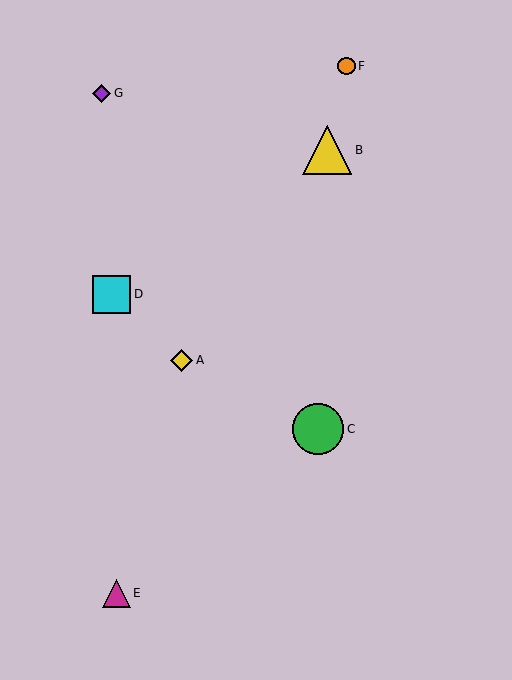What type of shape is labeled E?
Shape E is a magenta triangle.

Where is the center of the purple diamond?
The center of the purple diamond is at (102, 93).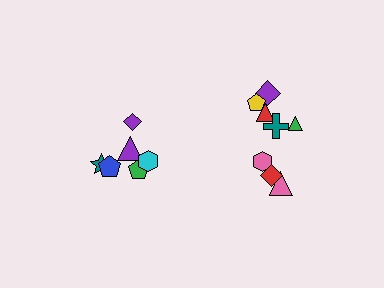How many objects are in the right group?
There are 8 objects.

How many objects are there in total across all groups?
There are 14 objects.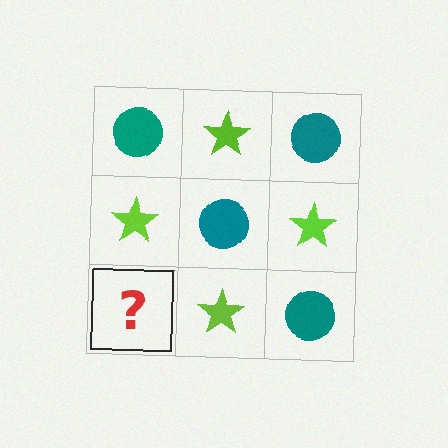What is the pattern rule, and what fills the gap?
The rule is that it alternates teal circle and lime star in a checkerboard pattern. The gap should be filled with a teal circle.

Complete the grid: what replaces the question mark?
The question mark should be replaced with a teal circle.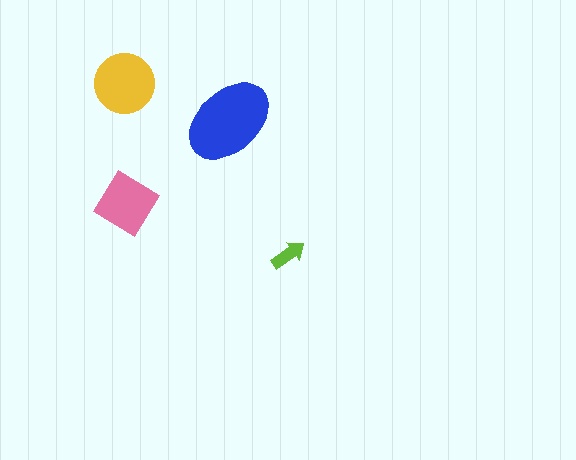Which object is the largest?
The blue ellipse.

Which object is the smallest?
The lime arrow.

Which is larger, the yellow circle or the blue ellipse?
The blue ellipse.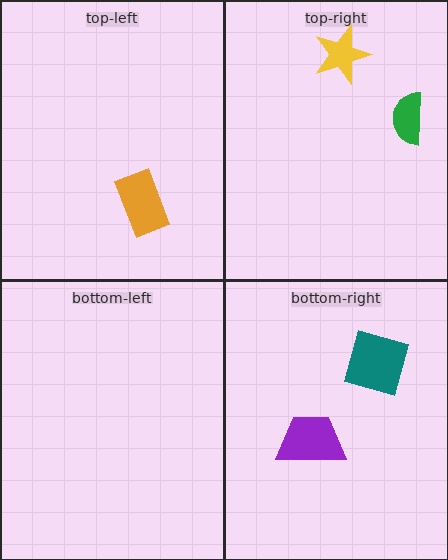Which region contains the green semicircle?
The top-right region.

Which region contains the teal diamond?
The bottom-right region.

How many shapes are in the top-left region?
1.